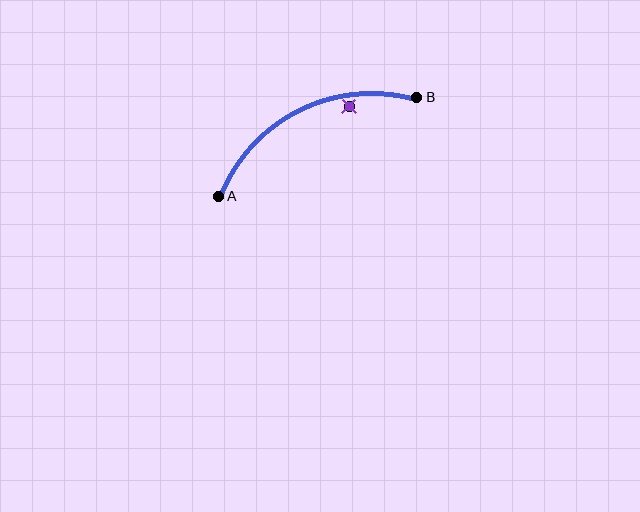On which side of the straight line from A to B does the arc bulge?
The arc bulges above the straight line connecting A and B.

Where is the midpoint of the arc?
The arc midpoint is the point on the curve farthest from the straight line joining A and B. It sits above that line.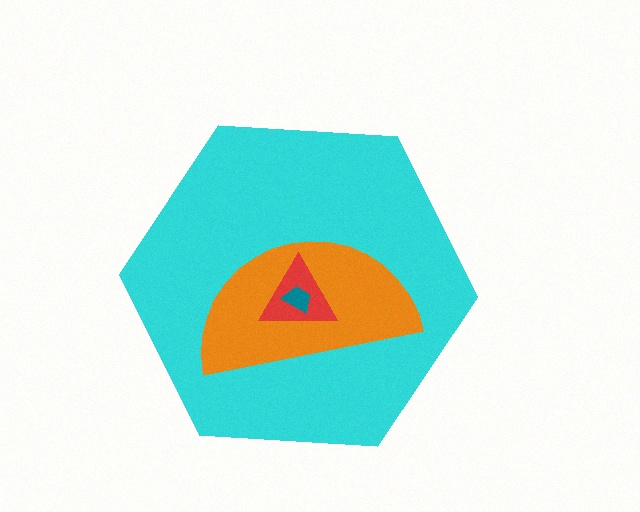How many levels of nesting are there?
4.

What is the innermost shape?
The teal trapezoid.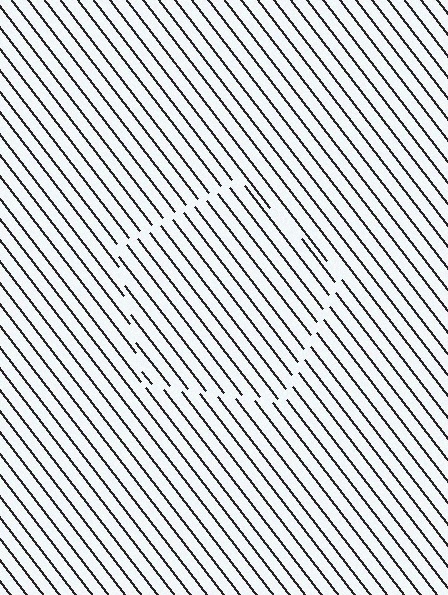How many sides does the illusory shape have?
5 sides — the line-ends trace a pentagon.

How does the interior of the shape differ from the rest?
The interior of the shape contains the same grating, shifted by half a period — the contour is defined by the phase discontinuity where line-ends from the inner and outer gratings abut.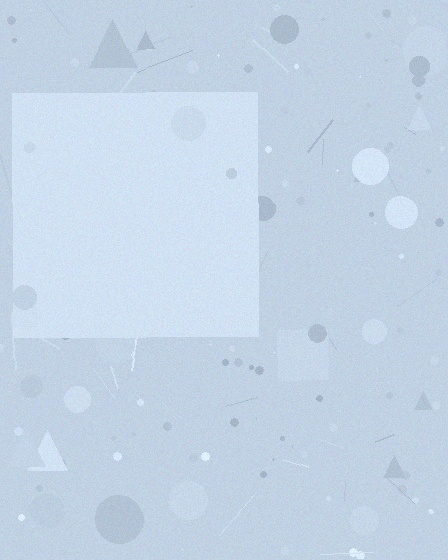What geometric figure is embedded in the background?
A square is embedded in the background.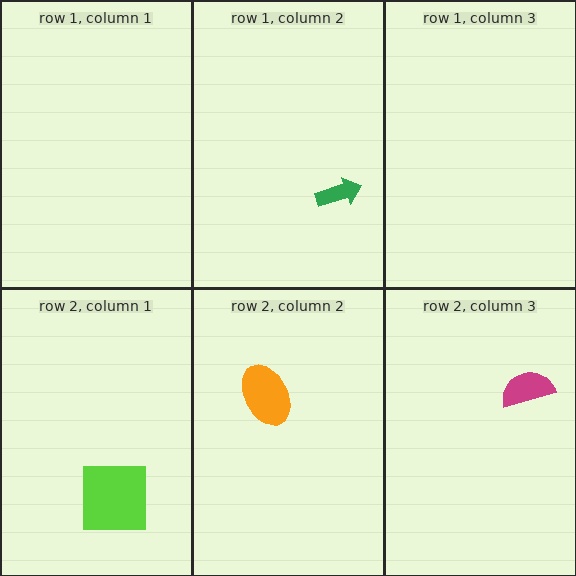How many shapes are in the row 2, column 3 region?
1.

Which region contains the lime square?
The row 2, column 1 region.